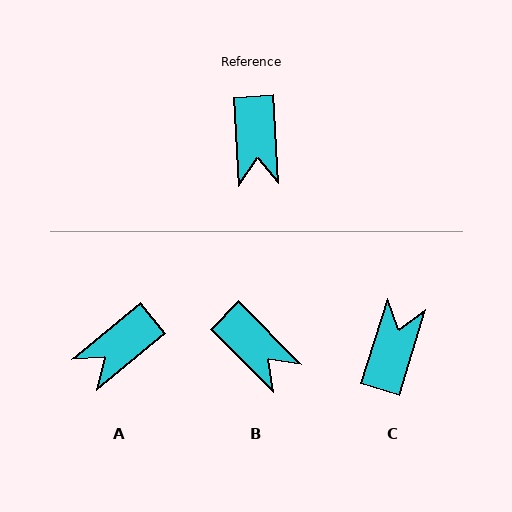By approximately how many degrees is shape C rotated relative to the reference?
Approximately 159 degrees counter-clockwise.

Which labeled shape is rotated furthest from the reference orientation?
C, about 159 degrees away.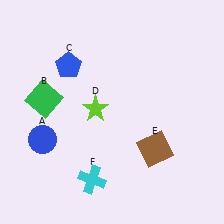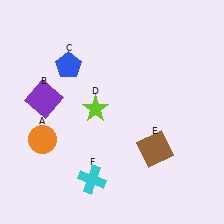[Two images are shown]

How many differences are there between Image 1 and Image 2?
There are 2 differences between the two images.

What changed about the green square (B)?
In Image 1, B is green. In Image 2, it changed to purple.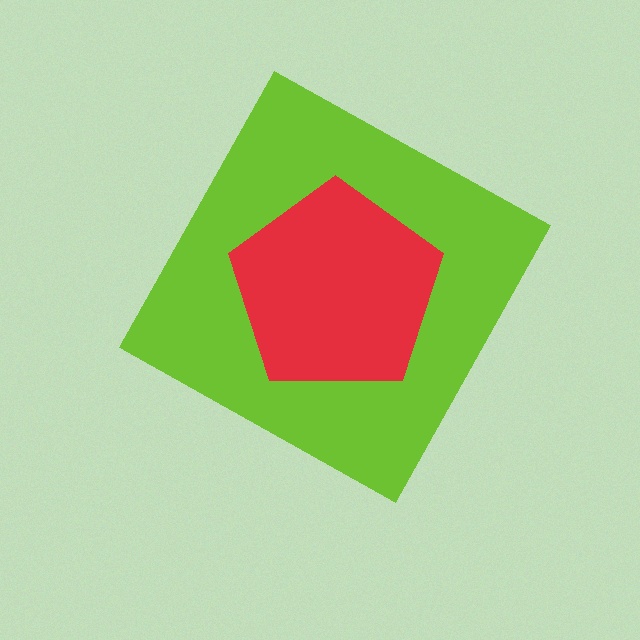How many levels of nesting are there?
2.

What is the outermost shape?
The lime diamond.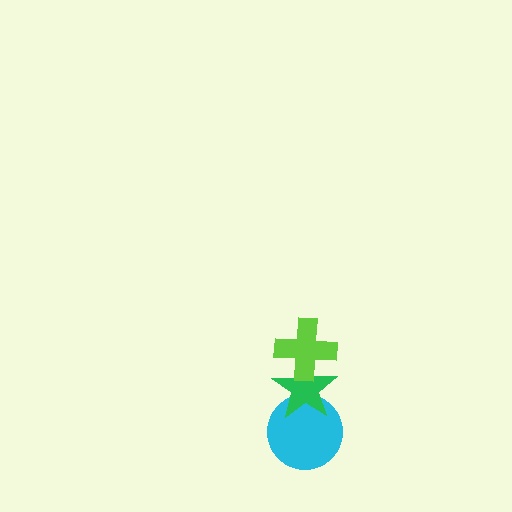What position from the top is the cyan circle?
The cyan circle is 3rd from the top.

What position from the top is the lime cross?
The lime cross is 1st from the top.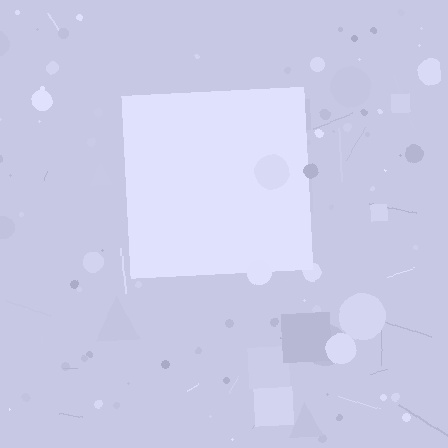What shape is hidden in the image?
A square is hidden in the image.